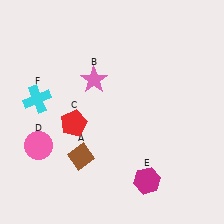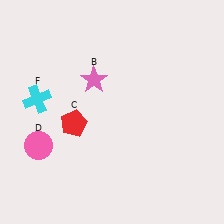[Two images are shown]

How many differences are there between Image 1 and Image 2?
There are 2 differences between the two images.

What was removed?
The magenta hexagon (E), the brown diamond (A) were removed in Image 2.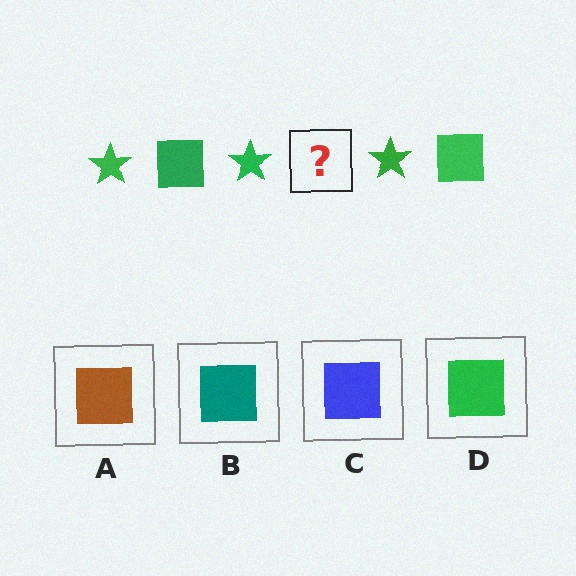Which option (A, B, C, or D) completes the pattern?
D.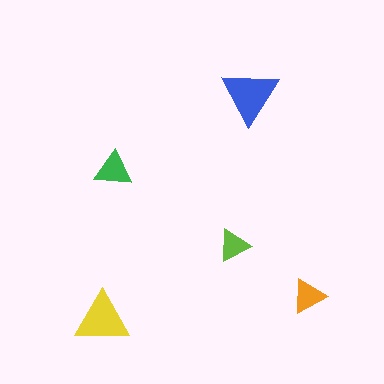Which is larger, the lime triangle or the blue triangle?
The blue one.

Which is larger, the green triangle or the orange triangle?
The green one.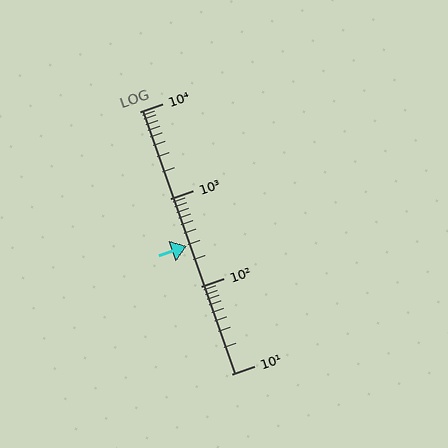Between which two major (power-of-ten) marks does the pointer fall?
The pointer is between 100 and 1000.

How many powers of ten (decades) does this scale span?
The scale spans 3 decades, from 10 to 10000.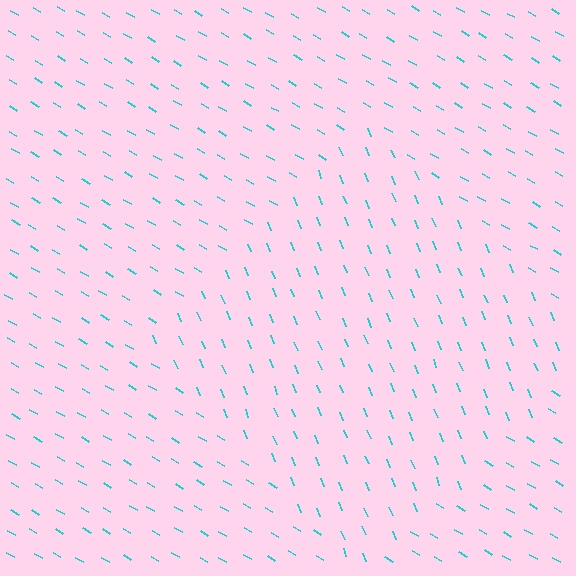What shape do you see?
I see a diamond.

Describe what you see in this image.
The image is filled with small cyan line segments. A diamond region in the image has lines oriented differently from the surrounding lines, creating a visible texture boundary.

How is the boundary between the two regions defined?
The boundary is defined purely by a change in line orientation (approximately 38 degrees difference). All lines are the same color and thickness.